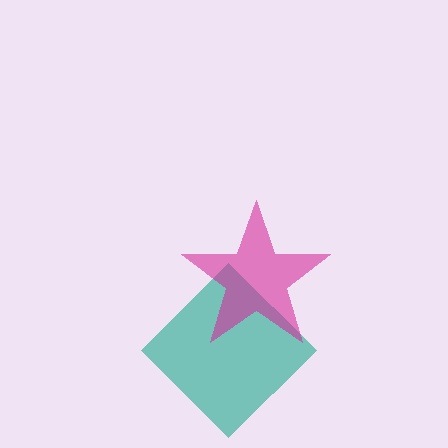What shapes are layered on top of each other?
The layered shapes are: a teal diamond, a magenta star.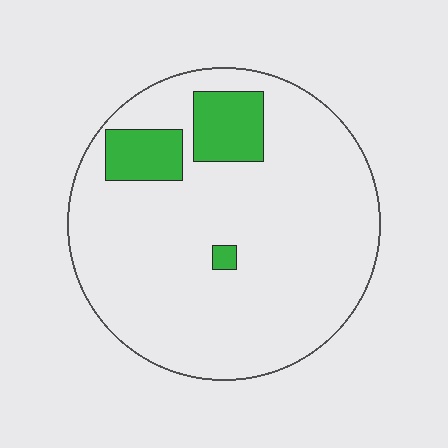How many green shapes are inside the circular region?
3.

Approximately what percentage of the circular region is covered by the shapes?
Approximately 15%.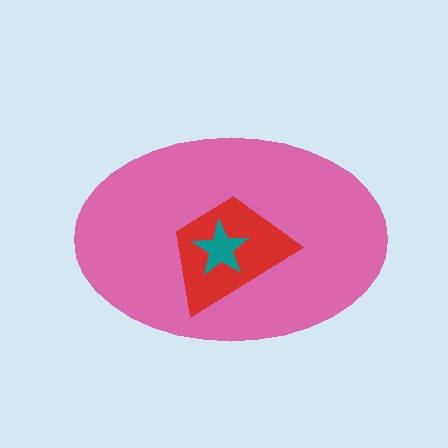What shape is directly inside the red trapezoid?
The teal star.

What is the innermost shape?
The teal star.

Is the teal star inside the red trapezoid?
Yes.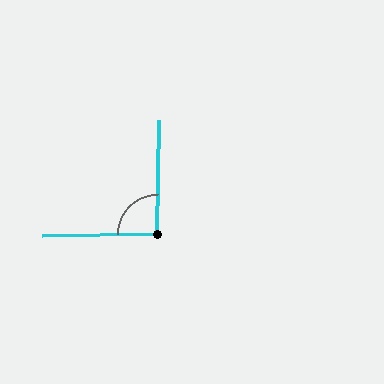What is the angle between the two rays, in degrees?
Approximately 92 degrees.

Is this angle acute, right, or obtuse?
It is approximately a right angle.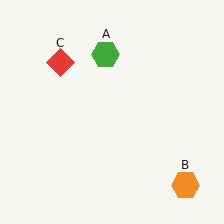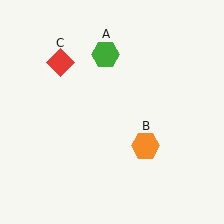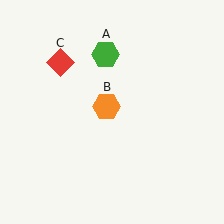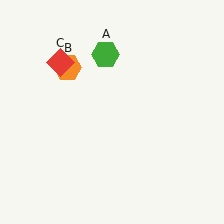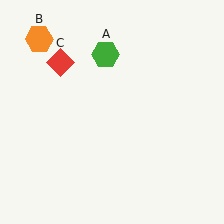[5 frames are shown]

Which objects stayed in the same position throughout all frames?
Green hexagon (object A) and red diamond (object C) remained stationary.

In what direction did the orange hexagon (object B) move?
The orange hexagon (object B) moved up and to the left.